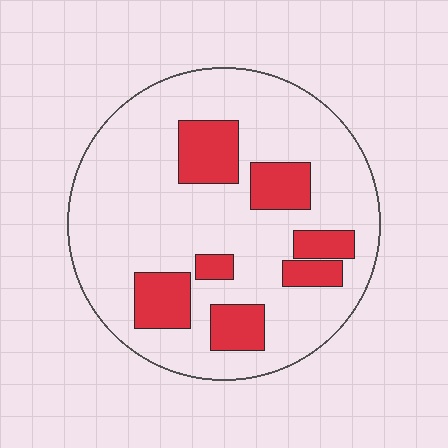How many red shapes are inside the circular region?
7.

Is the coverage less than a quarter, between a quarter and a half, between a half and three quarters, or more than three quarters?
Less than a quarter.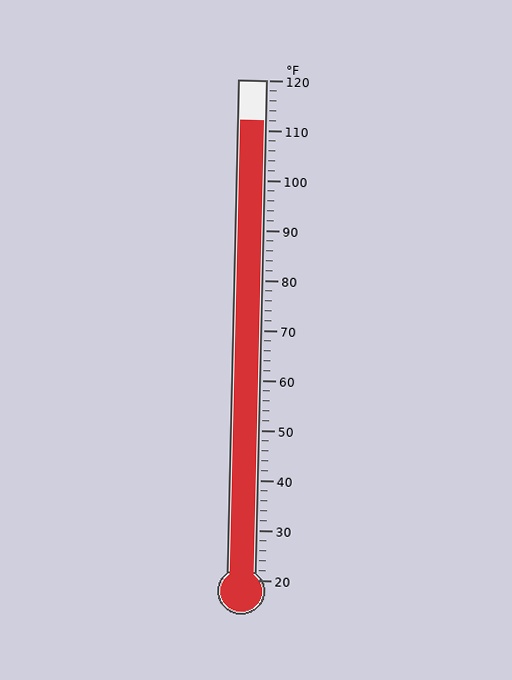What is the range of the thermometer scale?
The thermometer scale ranges from 20°F to 120°F.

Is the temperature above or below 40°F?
The temperature is above 40°F.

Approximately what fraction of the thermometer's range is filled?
The thermometer is filled to approximately 90% of its range.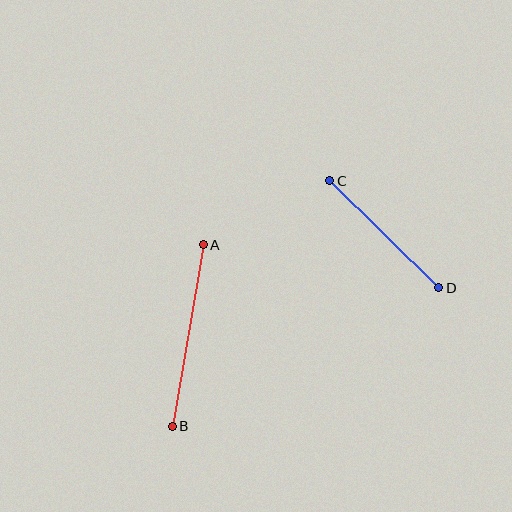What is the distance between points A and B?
The distance is approximately 184 pixels.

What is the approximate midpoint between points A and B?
The midpoint is at approximately (188, 336) pixels.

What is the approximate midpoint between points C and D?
The midpoint is at approximately (384, 234) pixels.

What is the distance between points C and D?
The distance is approximately 153 pixels.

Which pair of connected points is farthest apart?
Points A and B are farthest apart.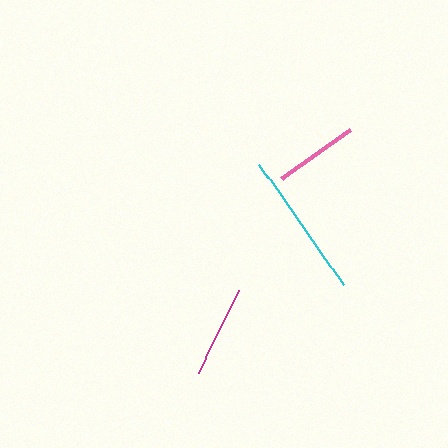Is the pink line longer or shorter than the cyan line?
The cyan line is longer than the pink line.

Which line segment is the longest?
The cyan line is the longest at approximately 147 pixels.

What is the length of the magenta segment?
The magenta segment is approximately 93 pixels long.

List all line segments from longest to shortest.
From longest to shortest: cyan, magenta, pink.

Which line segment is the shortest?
The pink line is the shortest at approximately 85 pixels.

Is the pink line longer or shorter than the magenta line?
The magenta line is longer than the pink line.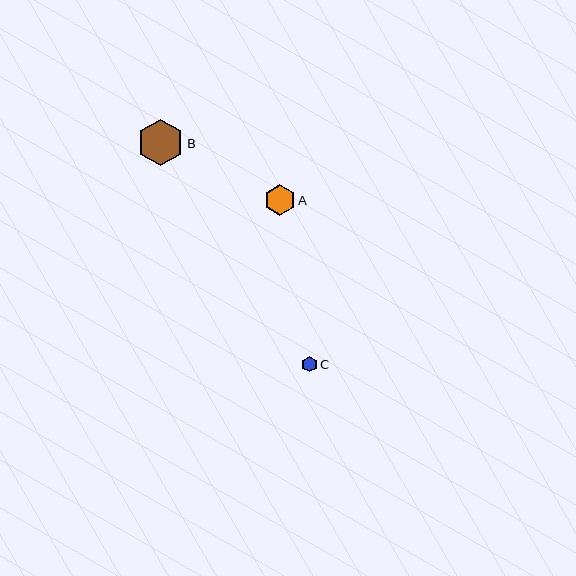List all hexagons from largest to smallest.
From largest to smallest: B, A, C.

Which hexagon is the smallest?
Hexagon C is the smallest with a size of approximately 15 pixels.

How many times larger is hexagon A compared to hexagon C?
Hexagon A is approximately 2.0 times the size of hexagon C.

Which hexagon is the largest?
Hexagon B is the largest with a size of approximately 46 pixels.